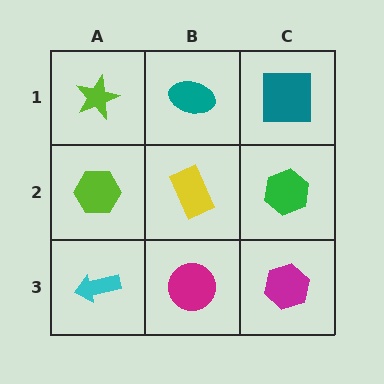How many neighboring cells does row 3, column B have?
3.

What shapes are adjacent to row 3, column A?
A lime hexagon (row 2, column A), a magenta circle (row 3, column B).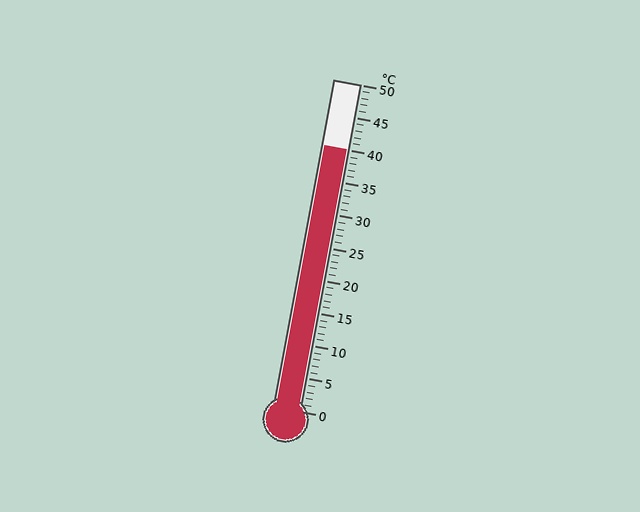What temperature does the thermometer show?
The thermometer shows approximately 40°C.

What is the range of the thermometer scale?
The thermometer scale ranges from 0°C to 50°C.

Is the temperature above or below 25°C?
The temperature is above 25°C.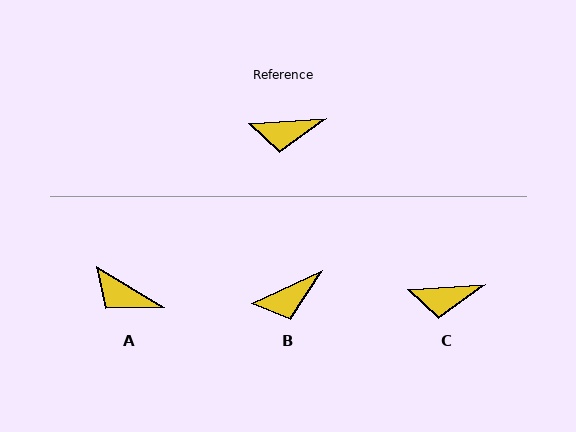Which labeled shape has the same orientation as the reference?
C.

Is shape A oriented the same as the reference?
No, it is off by about 34 degrees.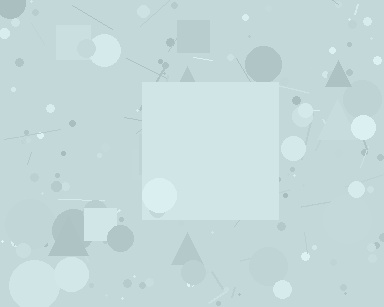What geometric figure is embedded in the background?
A square is embedded in the background.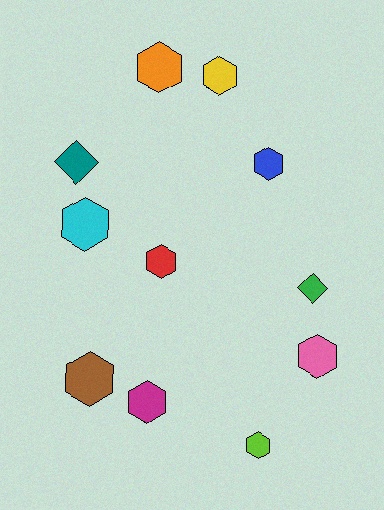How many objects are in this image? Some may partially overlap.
There are 11 objects.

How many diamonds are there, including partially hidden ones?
There are 2 diamonds.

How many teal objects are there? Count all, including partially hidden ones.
There is 1 teal object.